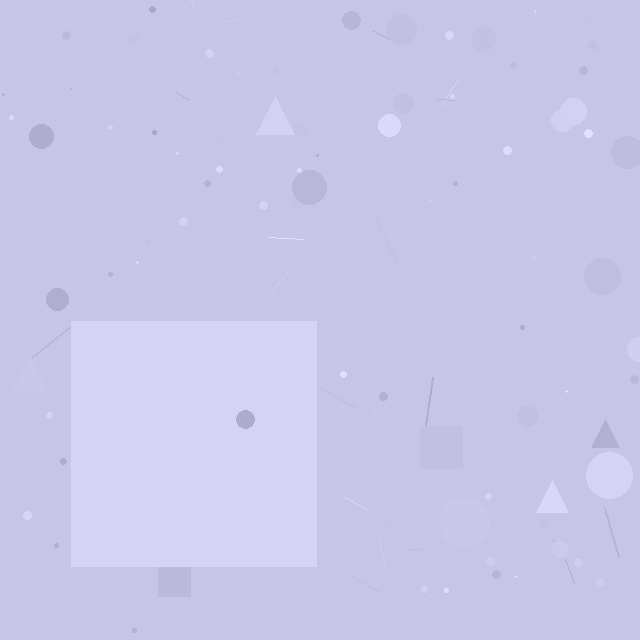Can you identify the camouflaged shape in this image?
The camouflaged shape is a square.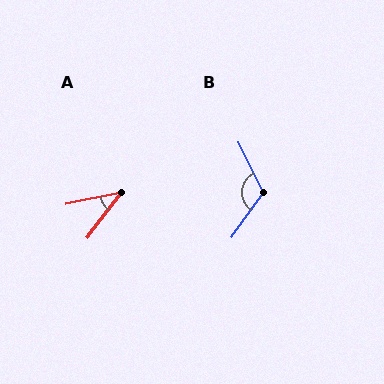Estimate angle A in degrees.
Approximately 41 degrees.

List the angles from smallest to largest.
A (41°), B (119°).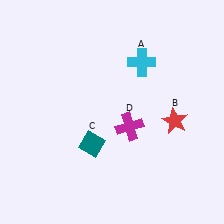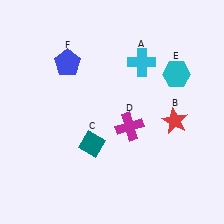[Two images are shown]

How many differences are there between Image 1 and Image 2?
There are 2 differences between the two images.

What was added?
A cyan hexagon (E), a blue pentagon (F) were added in Image 2.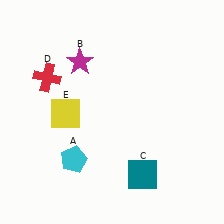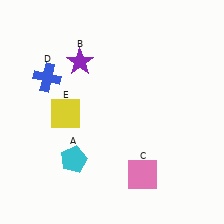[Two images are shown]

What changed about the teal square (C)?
In Image 1, C is teal. In Image 2, it changed to pink.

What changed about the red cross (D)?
In Image 1, D is red. In Image 2, it changed to blue.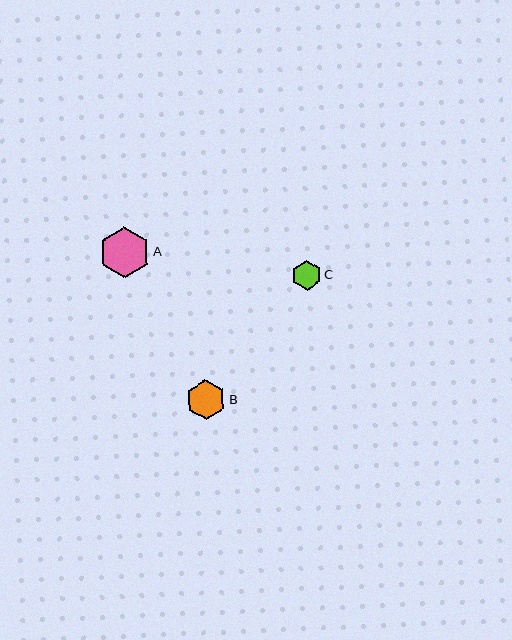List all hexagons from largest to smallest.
From largest to smallest: A, B, C.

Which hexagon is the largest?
Hexagon A is the largest with a size of approximately 51 pixels.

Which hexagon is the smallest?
Hexagon C is the smallest with a size of approximately 29 pixels.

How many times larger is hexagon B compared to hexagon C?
Hexagon B is approximately 1.4 times the size of hexagon C.